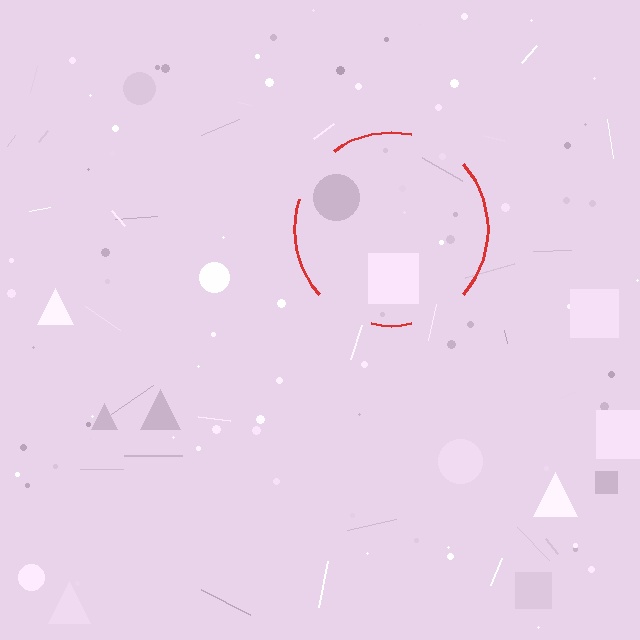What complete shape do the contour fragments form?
The contour fragments form a circle.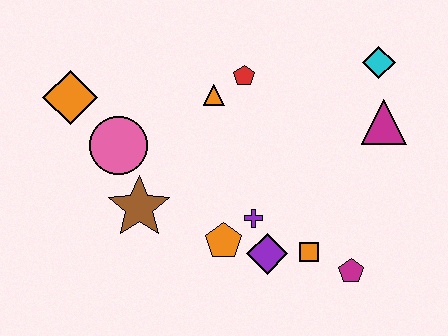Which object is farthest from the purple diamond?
The orange diamond is farthest from the purple diamond.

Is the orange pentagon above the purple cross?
No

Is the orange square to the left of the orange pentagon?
No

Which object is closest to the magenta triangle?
The cyan diamond is closest to the magenta triangle.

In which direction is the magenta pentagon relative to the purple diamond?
The magenta pentagon is to the right of the purple diamond.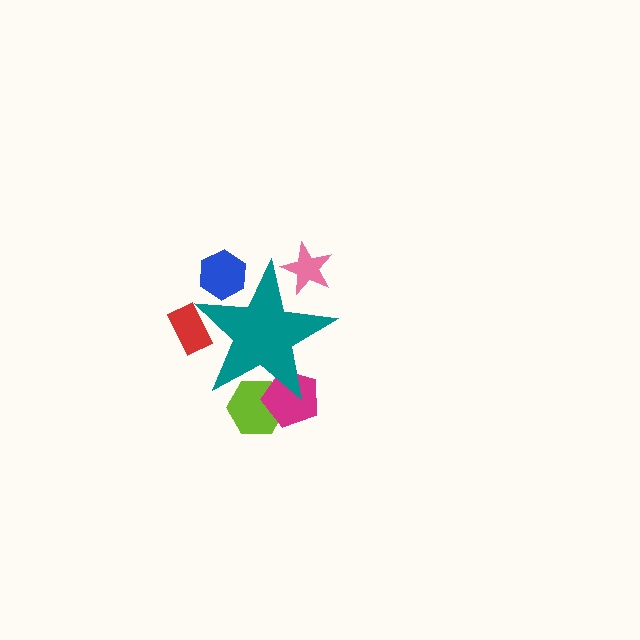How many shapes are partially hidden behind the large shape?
5 shapes are partially hidden.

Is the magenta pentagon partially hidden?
Yes, the magenta pentagon is partially hidden behind the teal star.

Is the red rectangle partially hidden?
Yes, the red rectangle is partially hidden behind the teal star.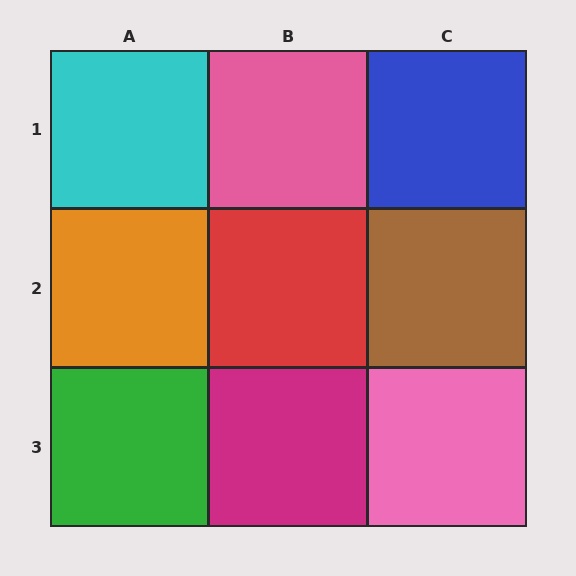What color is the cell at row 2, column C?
Brown.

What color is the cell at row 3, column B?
Magenta.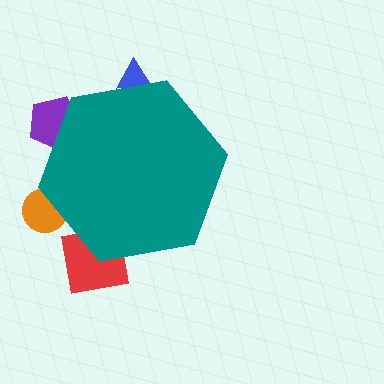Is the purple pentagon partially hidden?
Yes, the purple pentagon is partially hidden behind the teal hexagon.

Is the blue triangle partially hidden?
Yes, the blue triangle is partially hidden behind the teal hexagon.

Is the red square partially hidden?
Yes, the red square is partially hidden behind the teal hexagon.